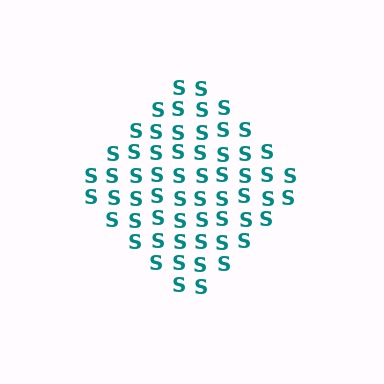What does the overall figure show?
The overall figure shows a diamond.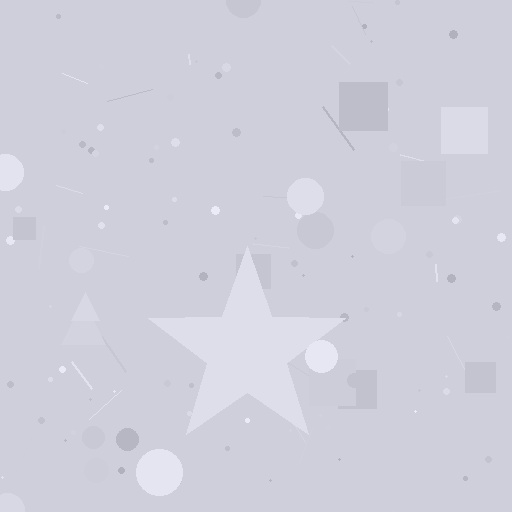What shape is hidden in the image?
A star is hidden in the image.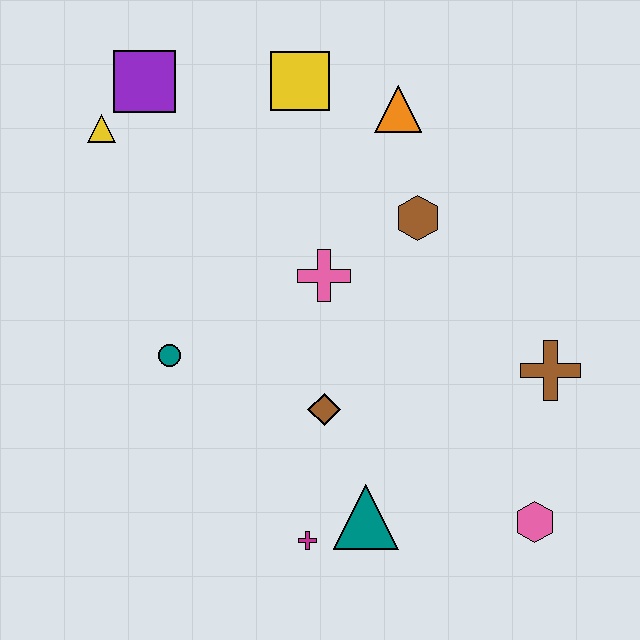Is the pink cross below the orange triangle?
Yes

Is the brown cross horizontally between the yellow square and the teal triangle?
No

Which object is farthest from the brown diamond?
The purple square is farthest from the brown diamond.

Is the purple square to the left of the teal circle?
Yes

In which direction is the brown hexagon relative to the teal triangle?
The brown hexagon is above the teal triangle.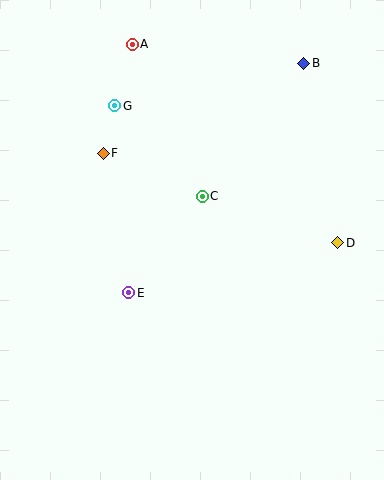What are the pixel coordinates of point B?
Point B is at (304, 63).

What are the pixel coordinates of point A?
Point A is at (132, 44).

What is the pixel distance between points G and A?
The distance between G and A is 64 pixels.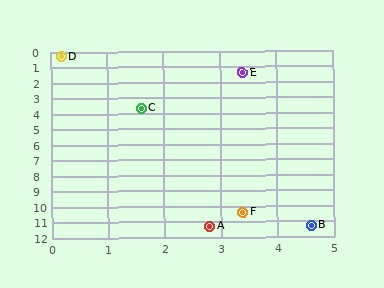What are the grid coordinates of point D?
Point D is at approximately (0.2, 0.3).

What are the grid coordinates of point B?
Point B is at approximately (4.6, 11.3).